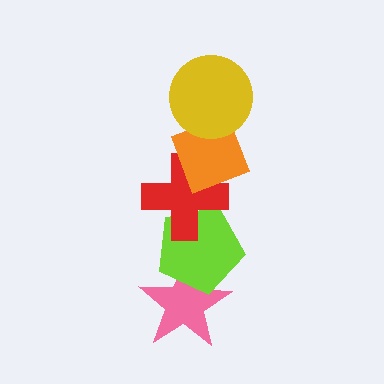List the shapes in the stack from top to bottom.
From top to bottom: the yellow circle, the orange diamond, the red cross, the lime pentagon, the pink star.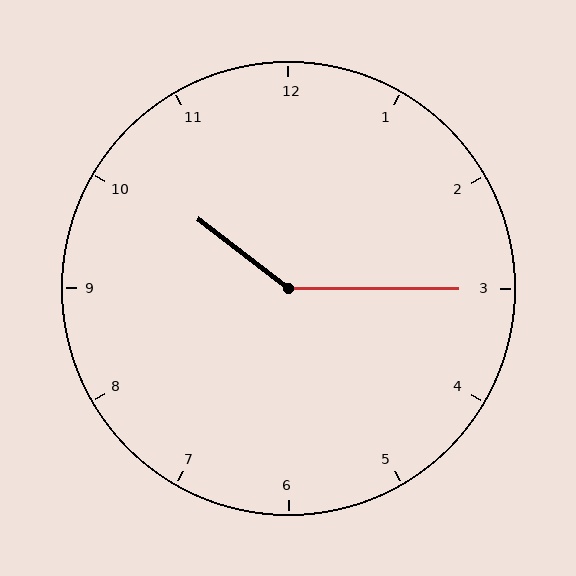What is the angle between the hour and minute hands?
Approximately 142 degrees.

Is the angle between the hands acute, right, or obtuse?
It is obtuse.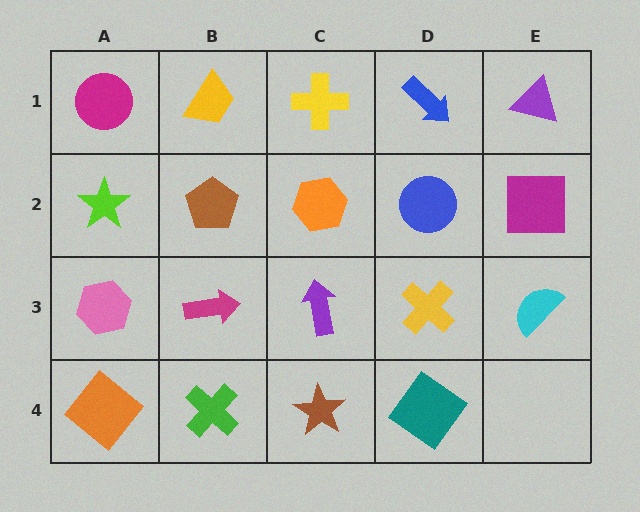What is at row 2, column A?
A lime star.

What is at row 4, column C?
A brown star.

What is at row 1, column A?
A magenta circle.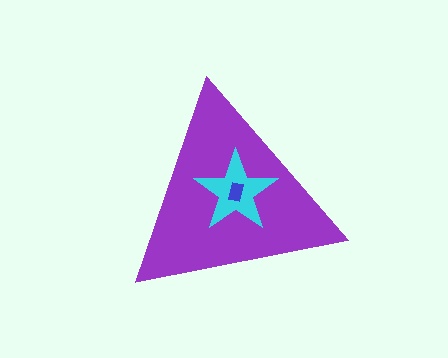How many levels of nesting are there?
3.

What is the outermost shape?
The purple triangle.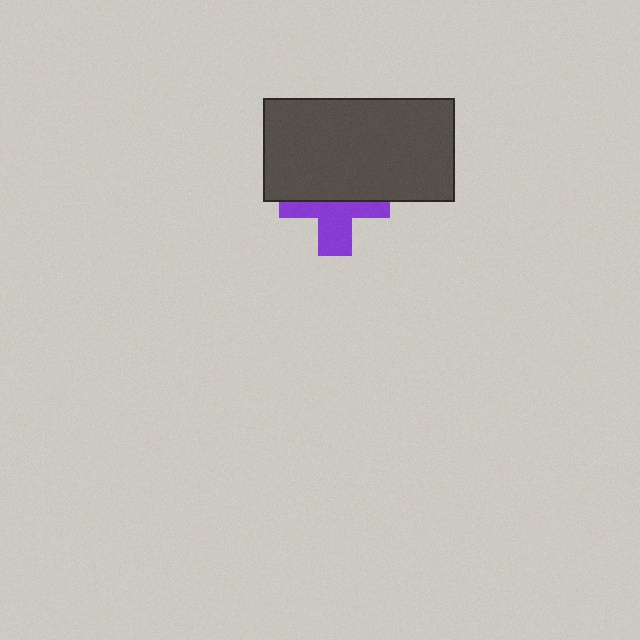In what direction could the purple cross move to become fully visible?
The purple cross could move down. That would shift it out from behind the dark gray rectangle entirely.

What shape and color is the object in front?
The object in front is a dark gray rectangle.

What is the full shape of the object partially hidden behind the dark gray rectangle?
The partially hidden object is a purple cross.